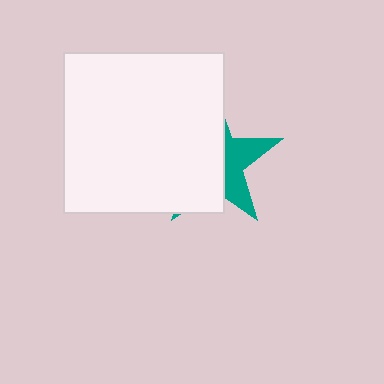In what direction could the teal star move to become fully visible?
The teal star could move right. That would shift it out from behind the white square entirely.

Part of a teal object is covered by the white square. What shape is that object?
It is a star.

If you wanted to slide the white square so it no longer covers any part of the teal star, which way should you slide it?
Slide it left — that is the most direct way to separate the two shapes.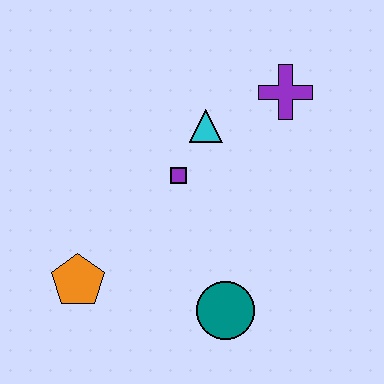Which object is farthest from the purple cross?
The orange pentagon is farthest from the purple cross.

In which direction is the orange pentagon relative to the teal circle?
The orange pentagon is to the left of the teal circle.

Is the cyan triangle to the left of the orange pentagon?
No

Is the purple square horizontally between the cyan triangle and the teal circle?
No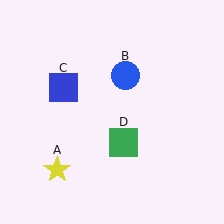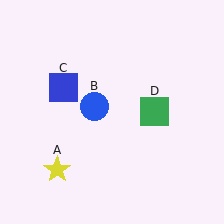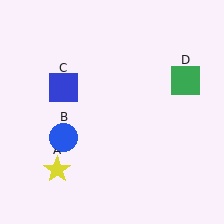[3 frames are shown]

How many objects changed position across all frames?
2 objects changed position: blue circle (object B), green square (object D).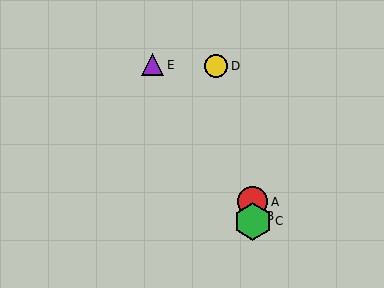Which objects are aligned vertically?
Objects A, B, C are aligned vertically.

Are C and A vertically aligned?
Yes, both are at x≈253.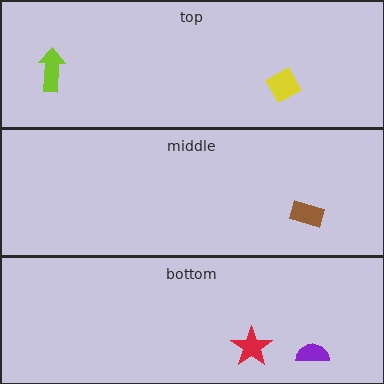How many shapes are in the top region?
2.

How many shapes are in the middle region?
1.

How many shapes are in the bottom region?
2.